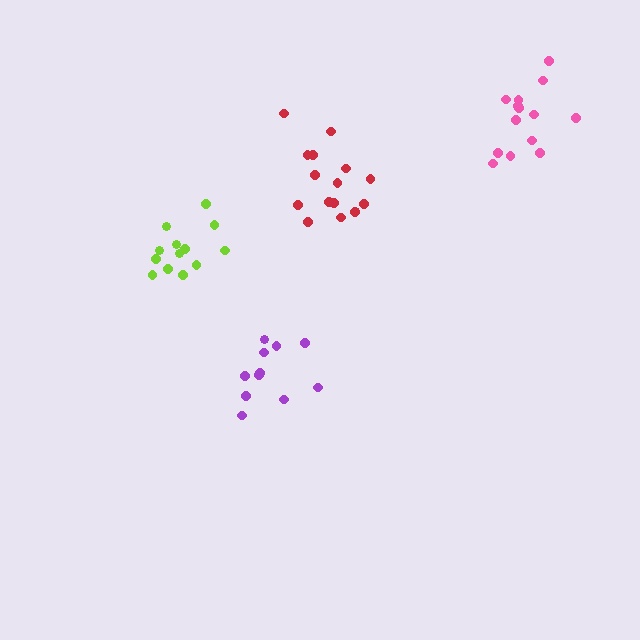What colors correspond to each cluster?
The clusters are colored: purple, red, lime, pink.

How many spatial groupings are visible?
There are 4 spatial groupings.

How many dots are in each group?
Group 1: 11 dots, Group 2: 16 dots, Group 3: 13 dots, Group 4: 14 dots (54 total).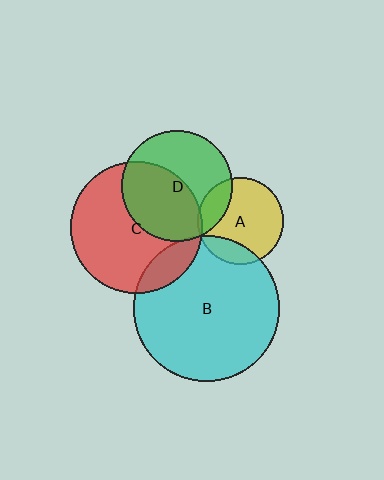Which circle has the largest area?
Circle B (cyan).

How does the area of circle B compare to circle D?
Approximately 1.7 times.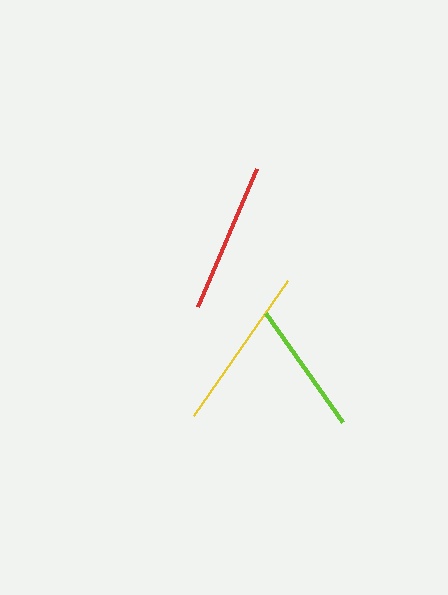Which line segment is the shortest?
The lime line is the shortest at approximately 133 pixels.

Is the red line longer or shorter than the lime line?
The red line is longer than the lime line.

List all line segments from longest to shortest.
From longest to shortest: yellow, red, lime.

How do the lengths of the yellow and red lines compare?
The yellow and red lines are approximately the same length.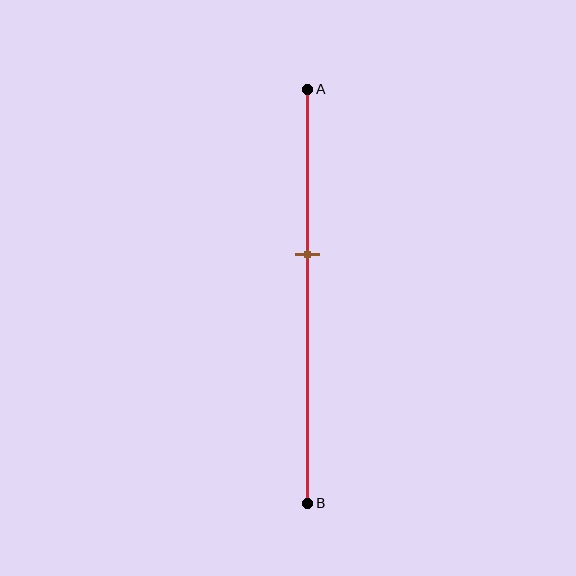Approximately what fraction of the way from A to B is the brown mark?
The brown mark is approximately 40% of the way from A to B.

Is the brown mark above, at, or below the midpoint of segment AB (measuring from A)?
The brown mark is above the midpoint of segment AB.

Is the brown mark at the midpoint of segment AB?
No, the mark is at about 40% from A, not at the 50% midpoint.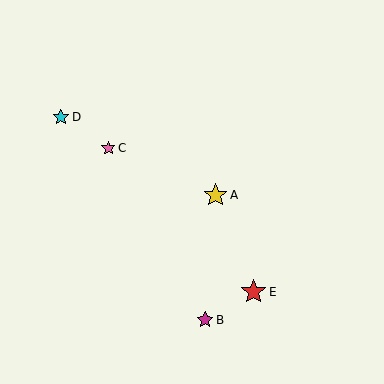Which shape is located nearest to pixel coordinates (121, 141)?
The pink star (labeled C) at (108, 148) is nearest to that location.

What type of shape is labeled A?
Shape A is a yellow star.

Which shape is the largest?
The red star (labeled E) is the largest.